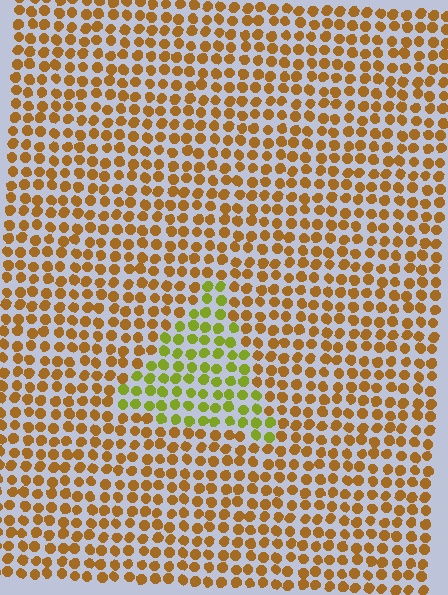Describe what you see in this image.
The image is filled with small brown elements in a uniform arrangement. A triangle-shaped region is visible where the elements are tinted to a slightly different hue, forming a subtle color boundary.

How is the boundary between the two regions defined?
The boundary is defined purely by a slight shift in hue (about 45 degrees). Spacing, size, and orientation are identical on both sides.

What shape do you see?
I see a triangle.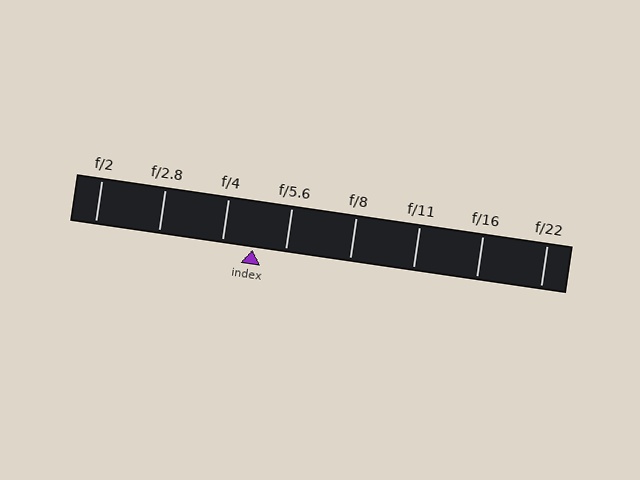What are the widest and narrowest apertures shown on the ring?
The widest aperture shown is f/2 and the narrowest is f/22.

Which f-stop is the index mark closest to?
The index mark is closest to f/4.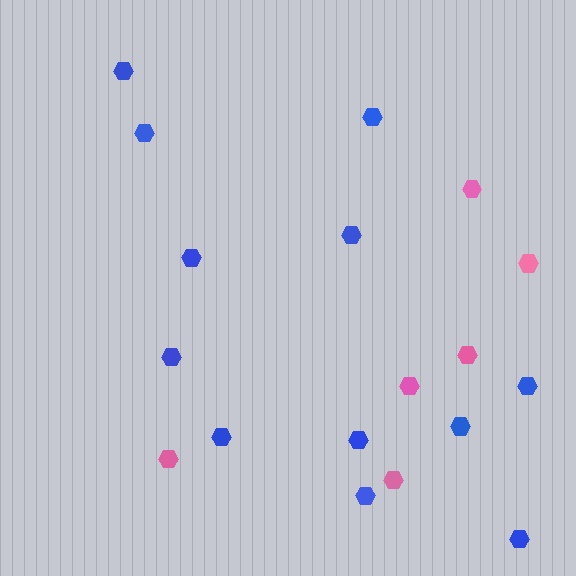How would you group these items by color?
There are 2 groups: one group of blue hexagons (12) and one group of pink hexagons (6).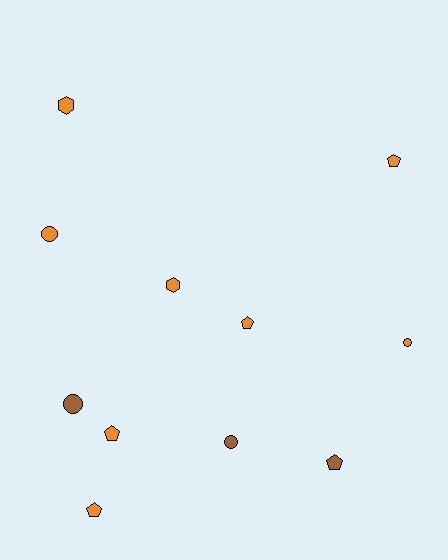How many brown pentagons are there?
There is 1 brown pentagon.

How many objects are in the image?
There are 11 objects.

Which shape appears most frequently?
Pentagon, with 5 objects.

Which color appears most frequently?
Orange, with 8 objects.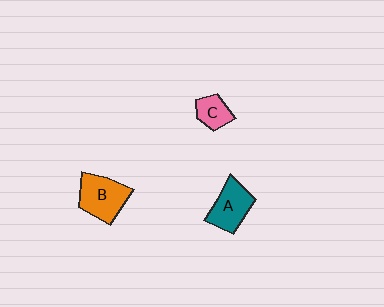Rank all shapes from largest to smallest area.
From largest to smallest: B (orange), A (teal), C (pink).